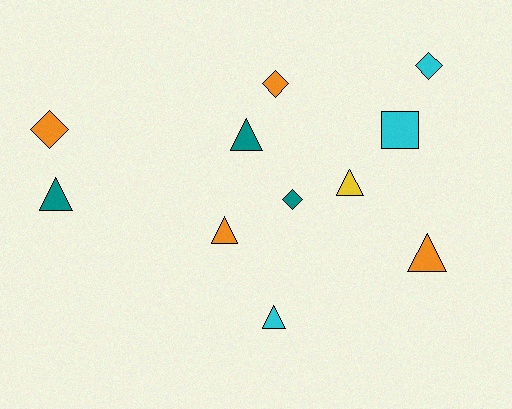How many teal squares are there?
There are no teal squares.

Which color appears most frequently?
Orange, with 4 objects.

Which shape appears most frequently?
Triangle, with 6 objects.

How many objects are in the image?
There are 11 objects.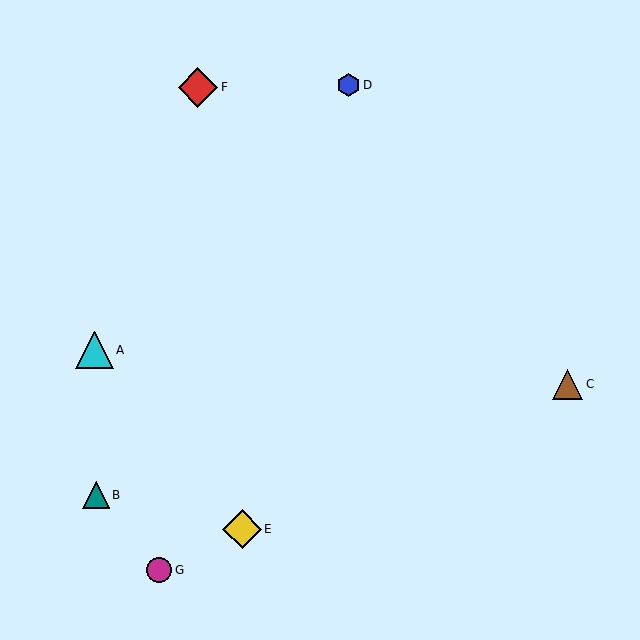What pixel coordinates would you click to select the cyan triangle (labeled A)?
Click at (95, 350) to select the cyan triangle A.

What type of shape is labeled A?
Shape A is a cyan triangle.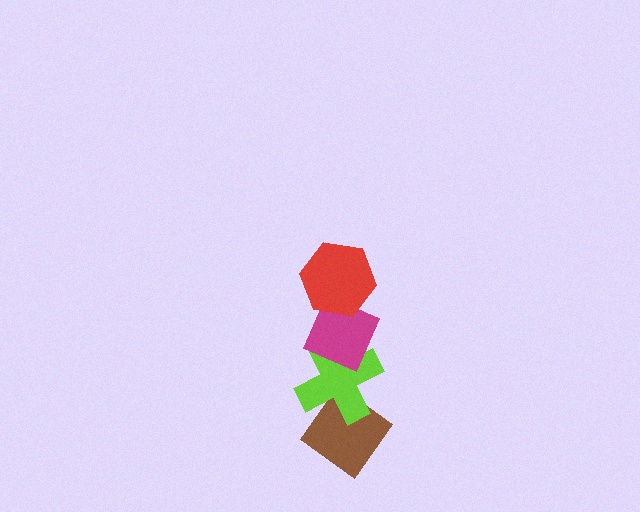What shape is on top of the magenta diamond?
The red hexagon is on top of the magenta diamond.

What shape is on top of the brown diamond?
The lime cross is on top of the brown diamond.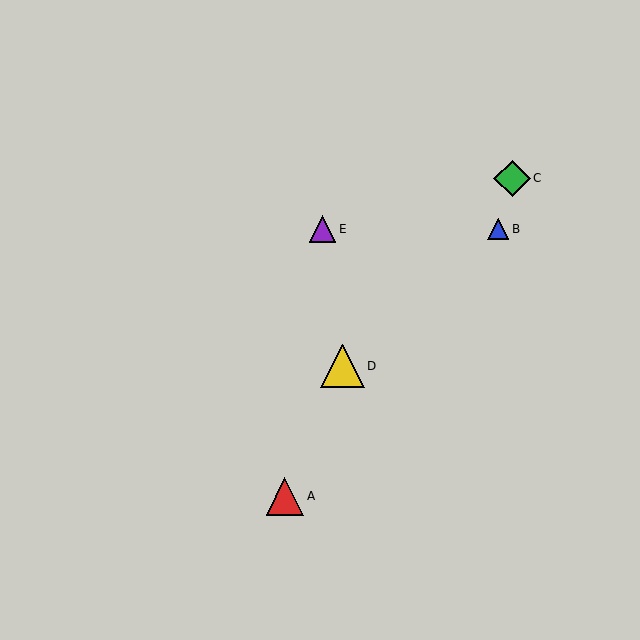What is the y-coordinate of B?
Object B is at y≈229.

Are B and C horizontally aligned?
No, B is at y≈229 and C is at y≈178.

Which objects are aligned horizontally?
Objects B, E are aligned horizontally.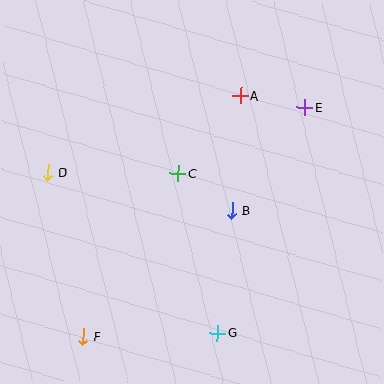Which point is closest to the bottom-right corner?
Point G is closest to the bottom-right corner.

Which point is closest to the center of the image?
Point C at (178, 173) is closest to the center.